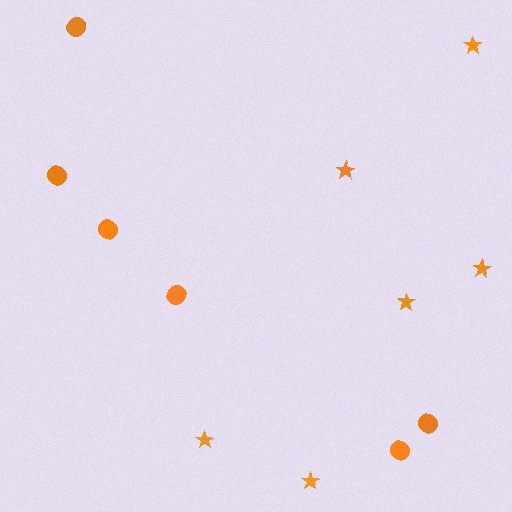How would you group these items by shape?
There are 2 groups: one group of stars (6) and one group of circles (6).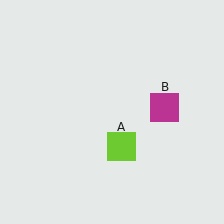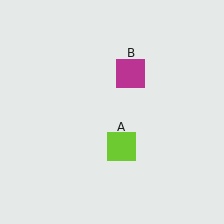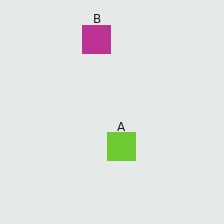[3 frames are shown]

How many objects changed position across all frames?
1 object changed position: magenta square (object B).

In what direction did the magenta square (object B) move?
The magenta square (object B) moved up and to the left.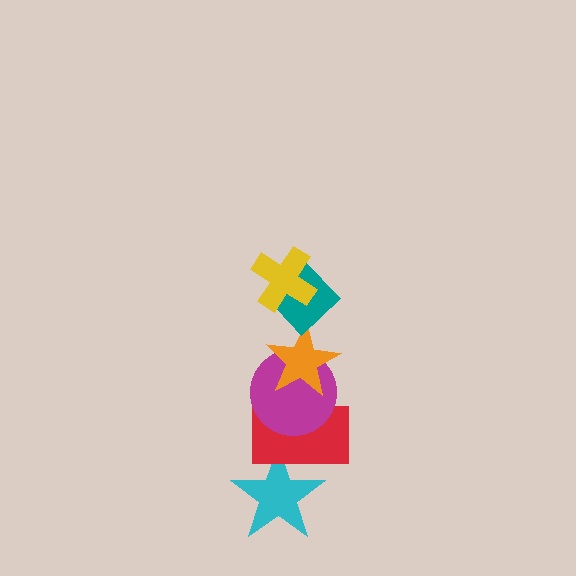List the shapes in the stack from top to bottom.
From top to bottom: the yellow cross, the teal diamond, the orange star, the magenta circle, the red rectangle, the cyan star.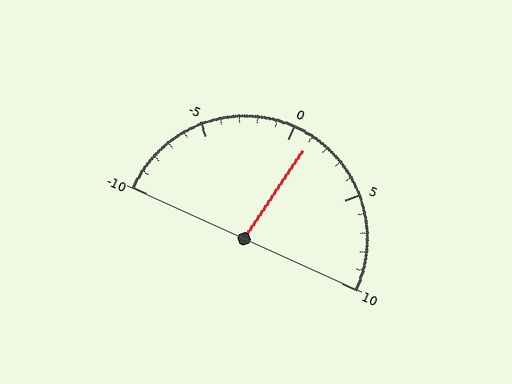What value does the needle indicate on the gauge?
The needle indicates approximately 1.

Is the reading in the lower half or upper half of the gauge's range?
The reading is in the upper half of the range (-10 to 10).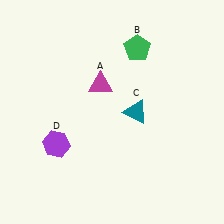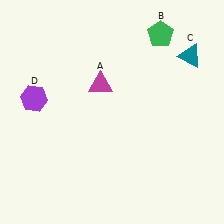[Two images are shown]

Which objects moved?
The objects that moved are: the green pentagon (B), the teal triangle (C), the purple hexagon (D).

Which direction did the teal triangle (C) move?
The teal triangle (C) moved up.